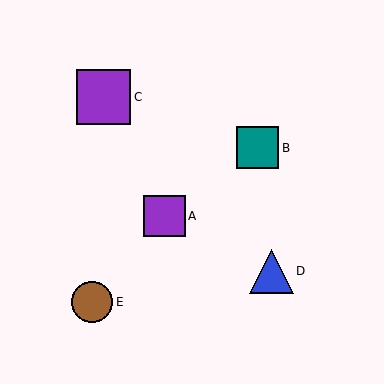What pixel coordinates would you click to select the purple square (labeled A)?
Click at (165, 216) to select the purple square A.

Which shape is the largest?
The purple square (labeled C) is the largest.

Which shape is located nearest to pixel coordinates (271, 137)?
The teal square (labeled B) at (258, 148) is nearest to that location.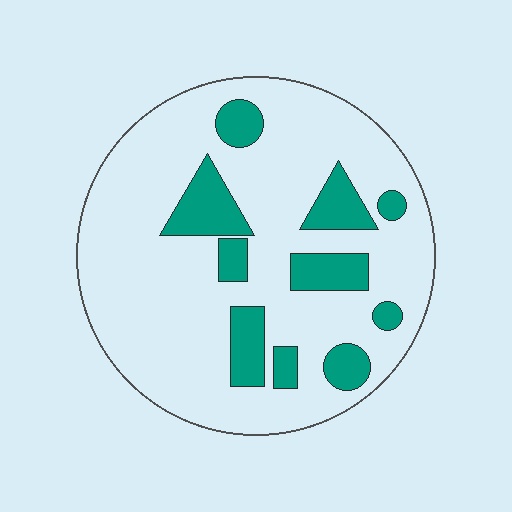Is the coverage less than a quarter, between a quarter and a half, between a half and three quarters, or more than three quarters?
Less than a quarter.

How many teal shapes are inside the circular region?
10.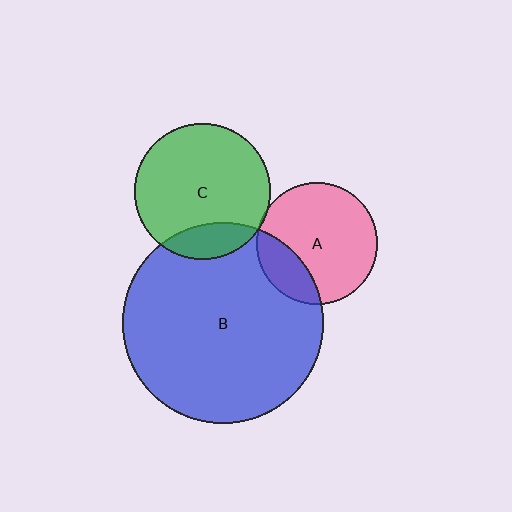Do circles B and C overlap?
Yes.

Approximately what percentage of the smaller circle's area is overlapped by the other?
Approximately 15%.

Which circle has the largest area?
Circle B (blue).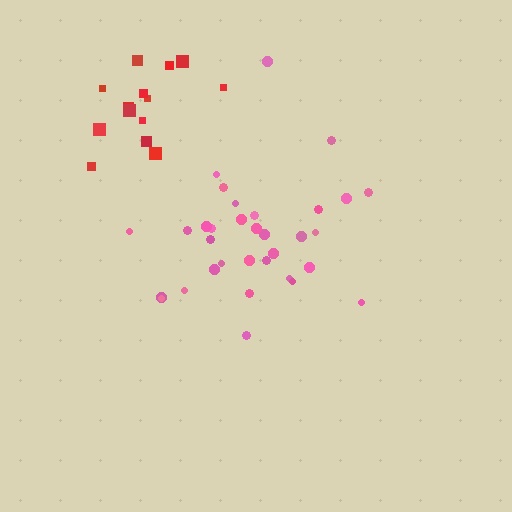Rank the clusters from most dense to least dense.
pink, red.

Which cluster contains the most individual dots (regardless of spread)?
Pink (33).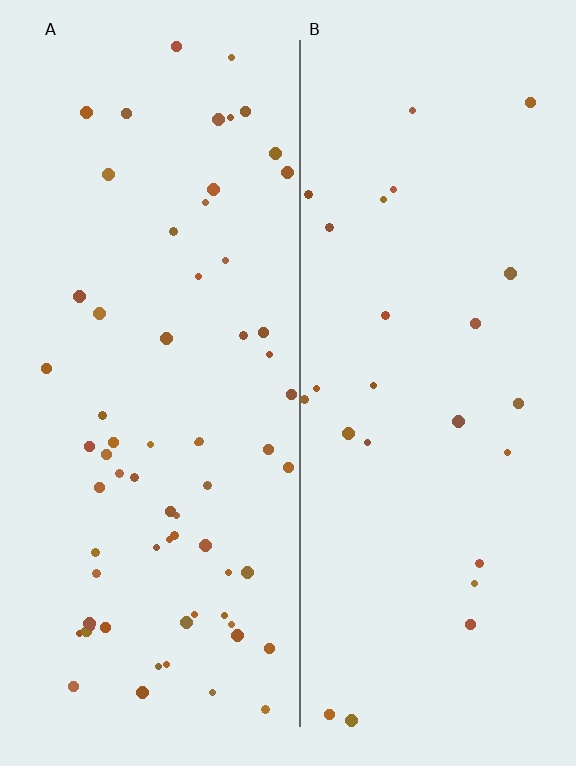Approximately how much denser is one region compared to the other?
Approximately 2.6× — region A over region B.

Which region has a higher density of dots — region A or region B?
A (the left).